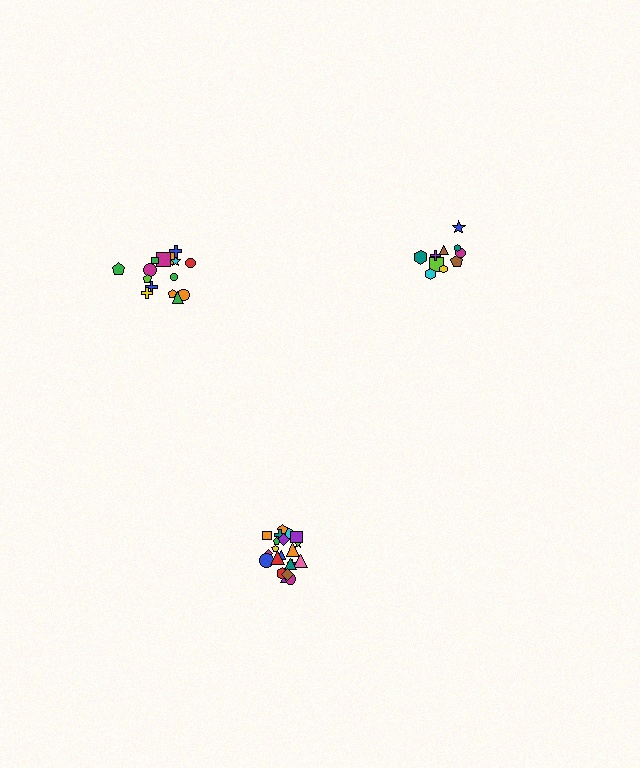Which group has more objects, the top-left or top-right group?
The top-left group.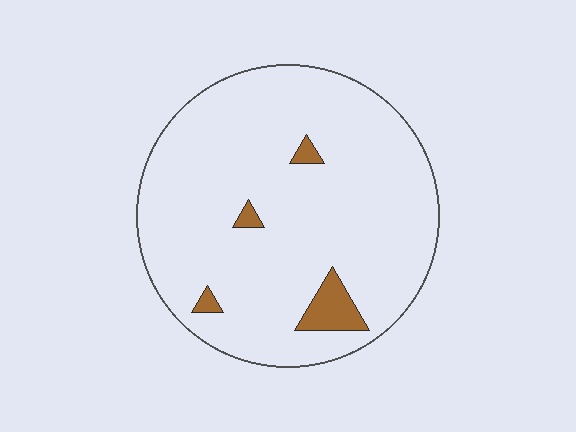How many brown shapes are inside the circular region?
4.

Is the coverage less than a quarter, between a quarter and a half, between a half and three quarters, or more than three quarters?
Less than a quarter.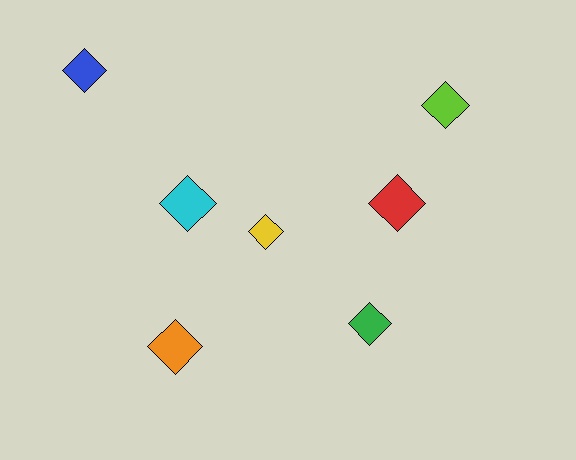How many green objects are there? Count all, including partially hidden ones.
There is 1 green object.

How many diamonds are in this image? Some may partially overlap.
There are 7 diamonds.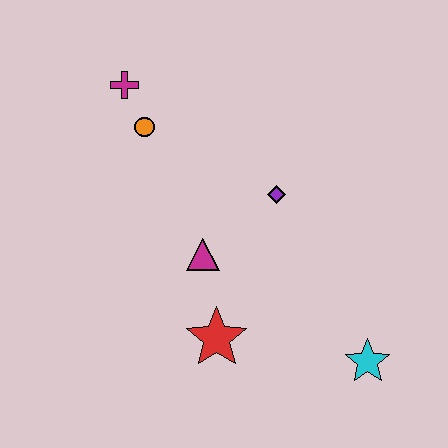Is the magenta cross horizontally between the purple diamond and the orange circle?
No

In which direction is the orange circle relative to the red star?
The orange circle is above the red star.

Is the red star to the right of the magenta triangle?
Yes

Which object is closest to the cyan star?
The red star is closest to the cyan star.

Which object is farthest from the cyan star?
The magenta cross is farthest from the cyan star.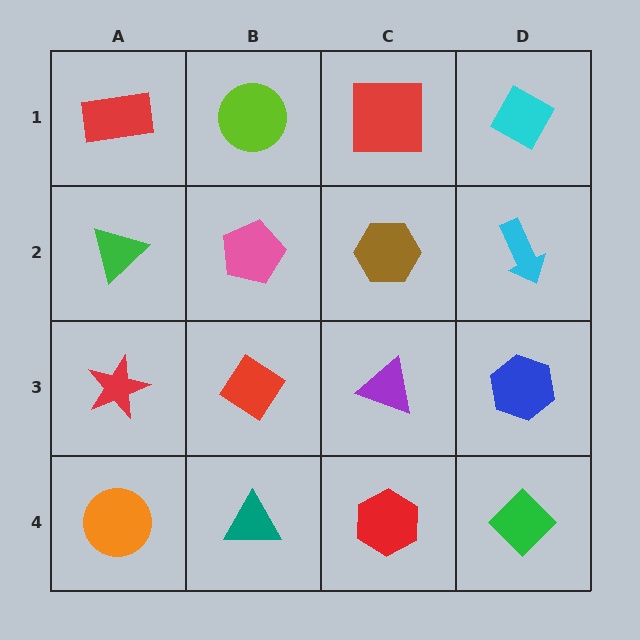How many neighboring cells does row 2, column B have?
4.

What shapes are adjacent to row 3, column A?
A green triangle (row 2, column A), an orange circle (row 4, column A), a red diamond (row 3, column B).